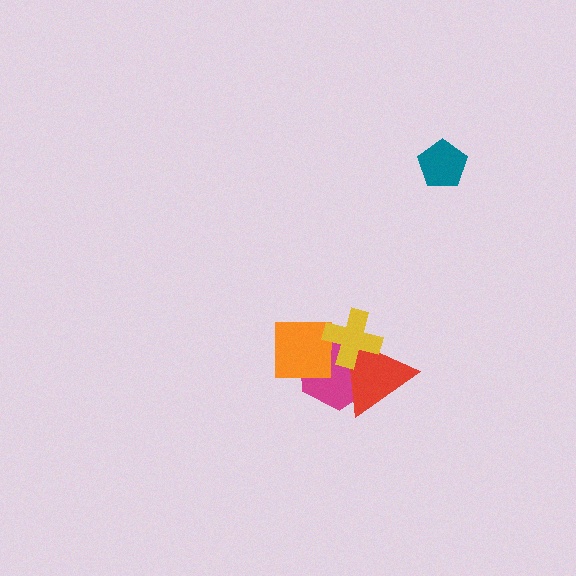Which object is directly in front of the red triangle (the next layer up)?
The orange square is directly in front of the red triangle.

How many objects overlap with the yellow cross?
3 objects overlap with the yellow cross.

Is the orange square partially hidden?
Yes, it is partially covered by another shape.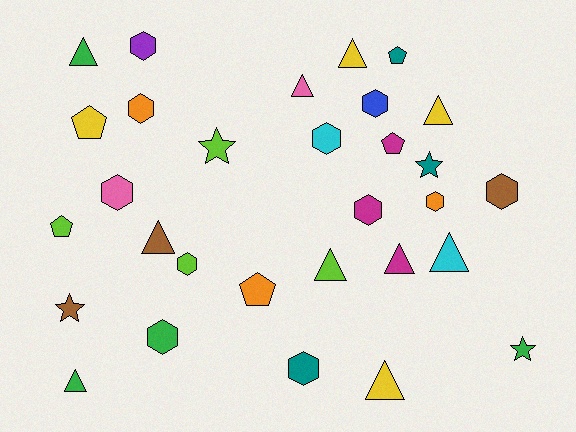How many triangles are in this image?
There are 10 triangles.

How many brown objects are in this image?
There are 3 brown objects.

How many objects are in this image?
There are 30 objects.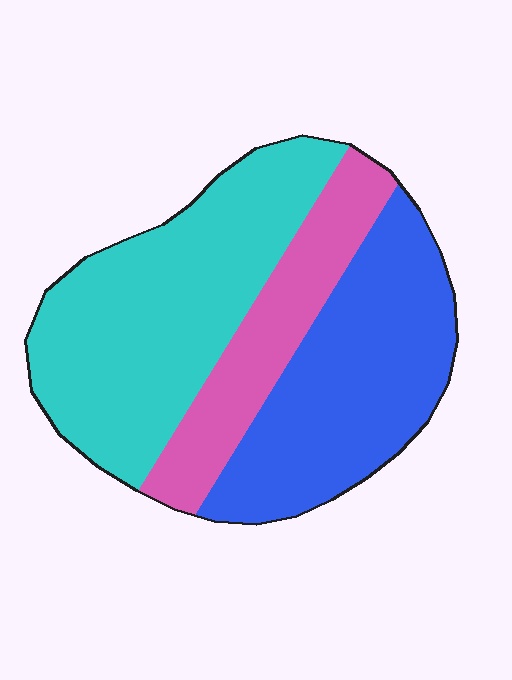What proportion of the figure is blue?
Blue covers roughly 35% of the figure.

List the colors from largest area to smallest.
From largest to smallest: cyan, blue, pink.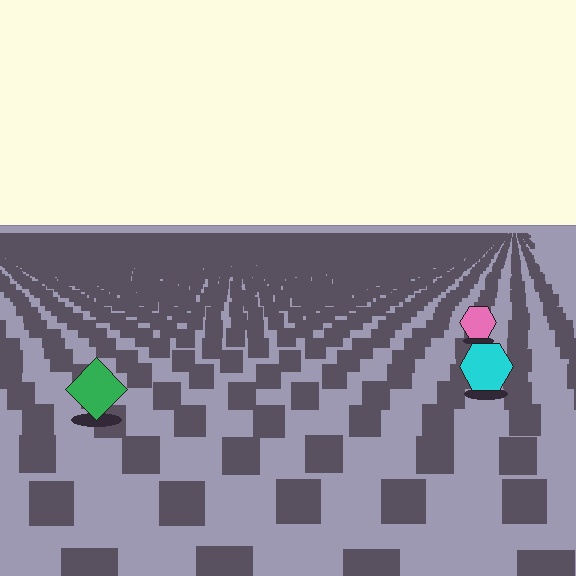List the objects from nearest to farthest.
From nearest to farthest: the green diamond, the cyan hexagon, the pink hexagon.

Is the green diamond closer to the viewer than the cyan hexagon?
Yes. The green diamond is closer — you can tell from the texture gradient: the ground texture is coarser near it.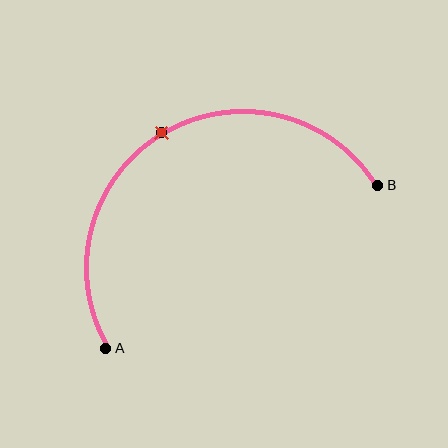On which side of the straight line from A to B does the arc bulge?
The arc bulges above the straight line connecting A and B.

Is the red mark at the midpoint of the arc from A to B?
Yes. The red mark lies on the arc at equal arc-length from both A and B — it is the arc midpoint.